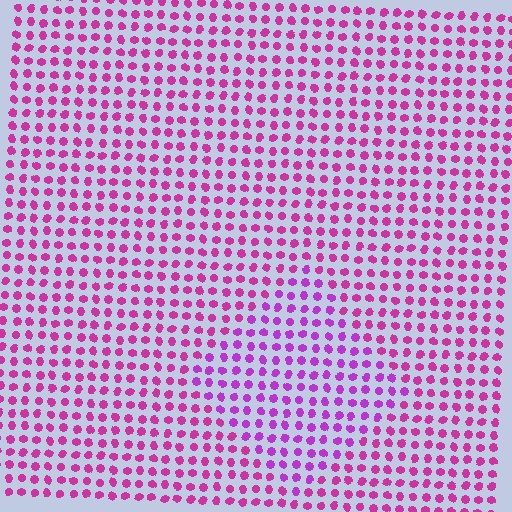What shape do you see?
I see a diamond.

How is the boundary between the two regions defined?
The boundary is defined purely by a slight shift in hue (about 24 degrees). Spacing, size, and orientation are identical on both sides.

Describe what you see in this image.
The image is filled with small magenta elements in a uniform arrangement. A diamond-shaped region is visible where the elements are tinted to a slightly different hue, forming a subtle color boundary.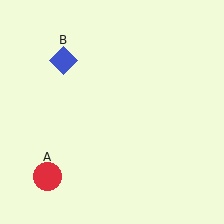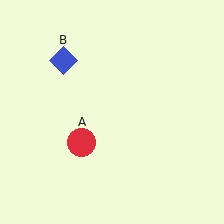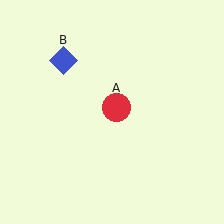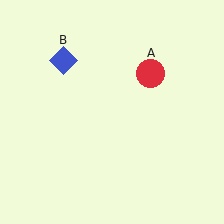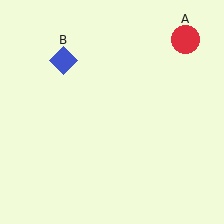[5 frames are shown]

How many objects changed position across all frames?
1 object changed position: red circle (object A).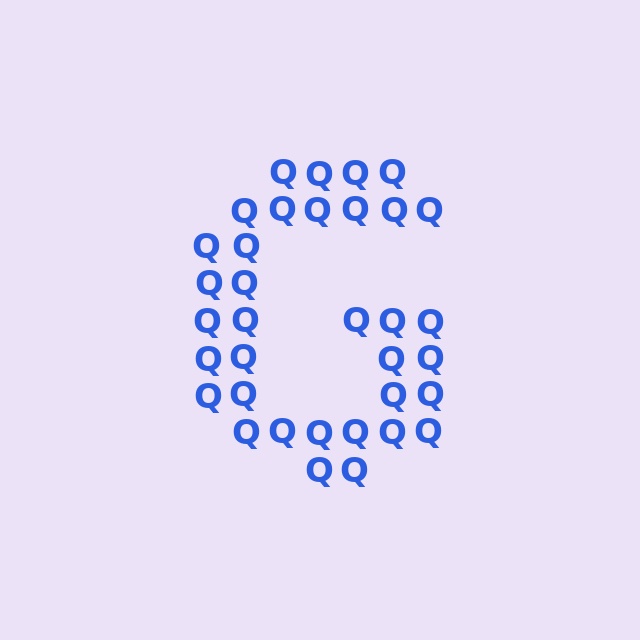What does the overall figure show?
The overall figure shows the letter G.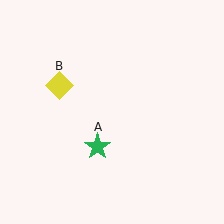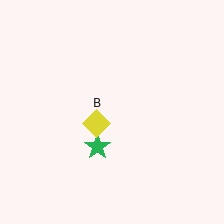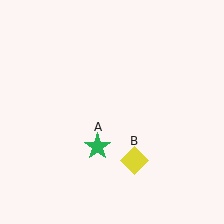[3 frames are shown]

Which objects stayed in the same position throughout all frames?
Green star (object A) remained stationary.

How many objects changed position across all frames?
1 object changed position: yellow diamond (object B).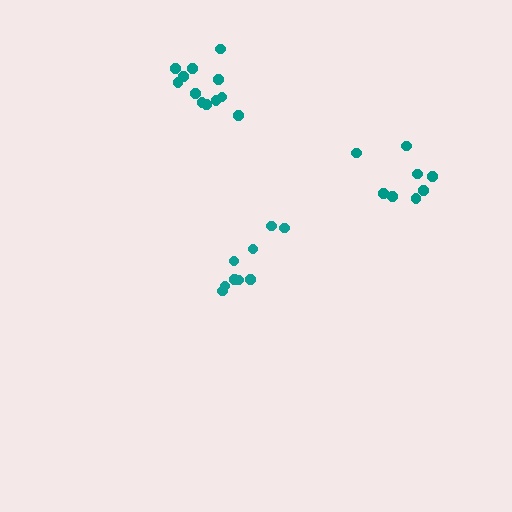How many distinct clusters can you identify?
There are 3 distinct clusters.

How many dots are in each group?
Group 1: 12 dots, Group 2: 9 dots, Group 3: 8 dots (29 total).